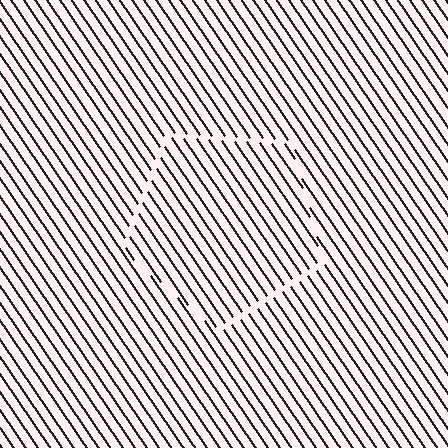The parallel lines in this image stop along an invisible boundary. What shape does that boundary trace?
An illusory pentagon. The interior of the shape contains the same grating, shifted by half a period — the contour is defined by the phase discontinuity where line-ends from the inner and outer gratings abut.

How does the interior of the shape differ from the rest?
The interior of the shape contains the same grating, shifted by half a period — the contour is defined by the phase discontinuity where line-ends from the inner and outer gratings abut.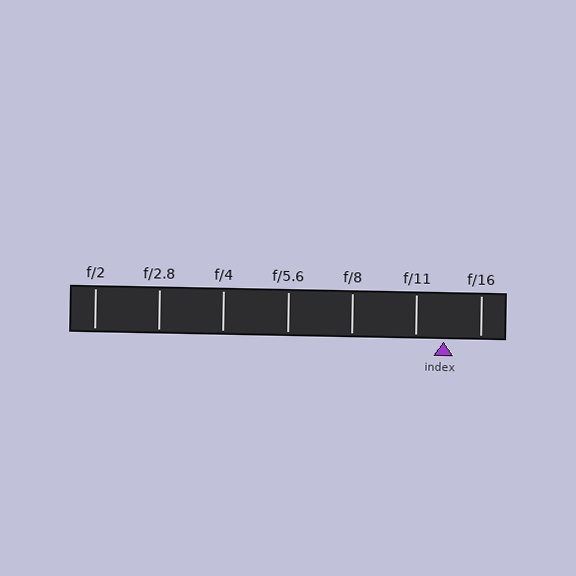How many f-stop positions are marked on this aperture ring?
There are 7 f-stop positions marked.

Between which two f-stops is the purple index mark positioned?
The index mark is between f/11 and f/16.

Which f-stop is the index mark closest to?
The index mark is closest to f/11.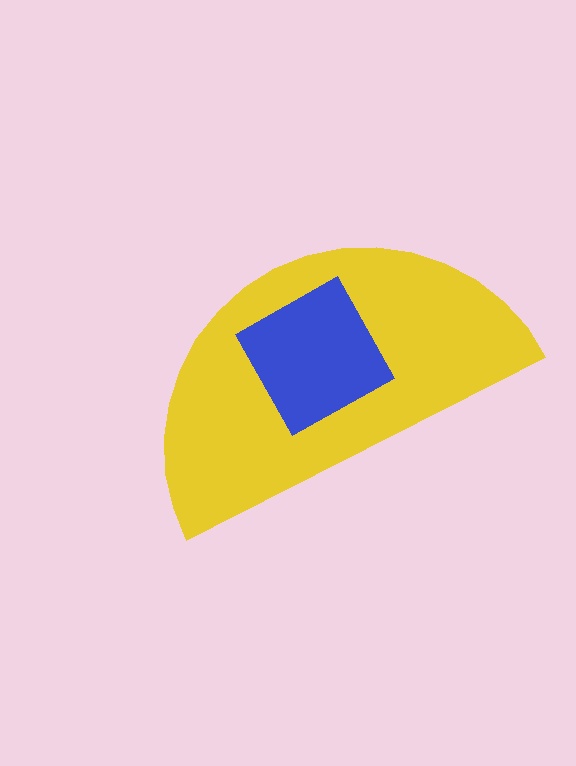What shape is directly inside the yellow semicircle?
The blue square.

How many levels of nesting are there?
2.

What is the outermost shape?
The yellow semicircle.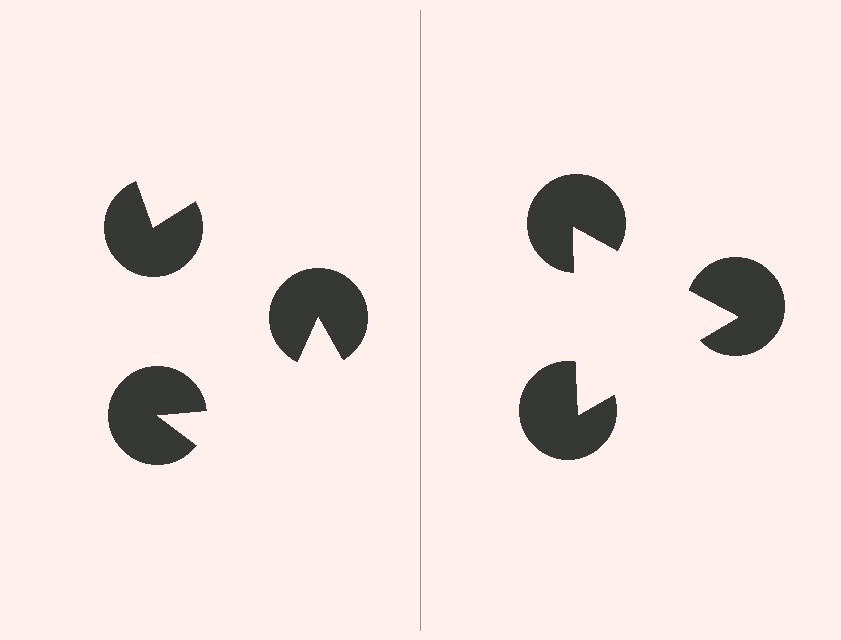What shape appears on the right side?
An illusory triangle.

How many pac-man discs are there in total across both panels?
6 — 3 on each side.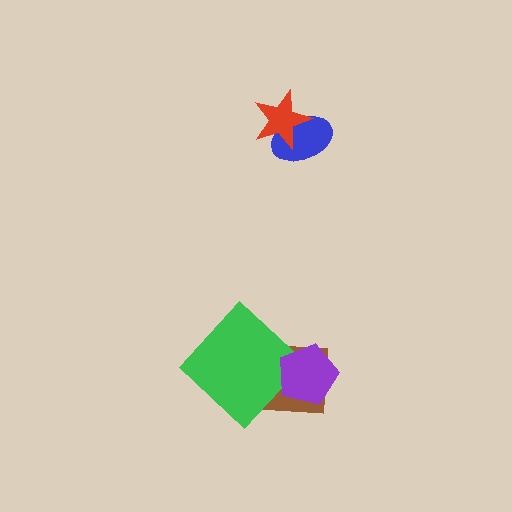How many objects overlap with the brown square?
2 objects overlap with the brown square.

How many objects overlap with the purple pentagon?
2 objects overlap with the purple pentagon.